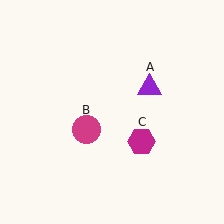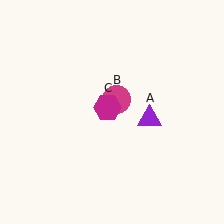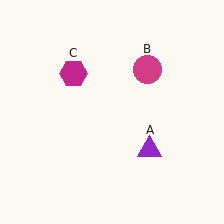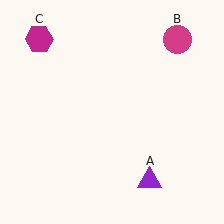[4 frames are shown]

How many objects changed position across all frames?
3 objects changed position: purple triangle (object A), magenta circle (object B), magenta hexagon (object C).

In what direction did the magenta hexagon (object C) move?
The magenta hexagon (object C) moved up and to the left.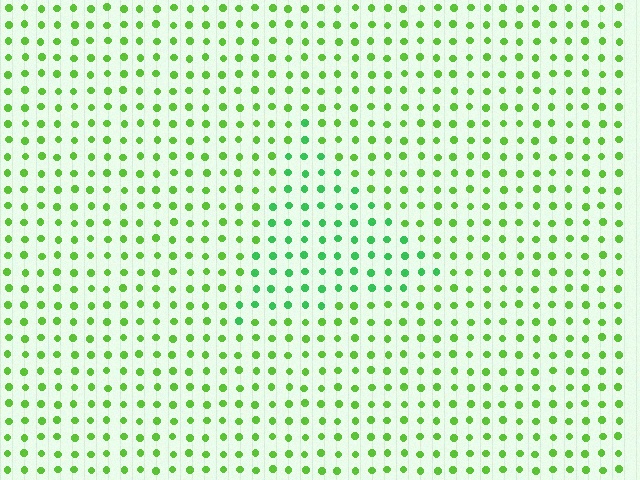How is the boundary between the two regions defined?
The boundary is defined purely by a slight shift in hue (about 30 degrees). Spacing, size, and orientation are identical on both sides.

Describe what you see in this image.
The image is filled with small lime elements in a uniform arrangement. A triangle-shaped region is visible where the elements are tinted to a slightly different hue, forming a subtle color boundary.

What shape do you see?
I see a triangle.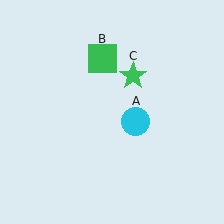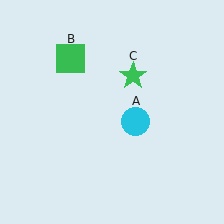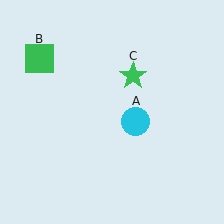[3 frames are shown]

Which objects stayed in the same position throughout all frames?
Cyan circle (object A) and green star (object C) remained stationary.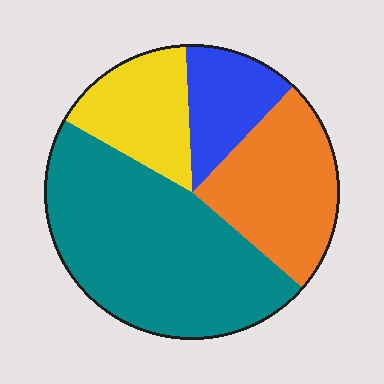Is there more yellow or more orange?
Orange.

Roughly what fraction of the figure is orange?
Orange takes up about one quarter (1/4) of the figure.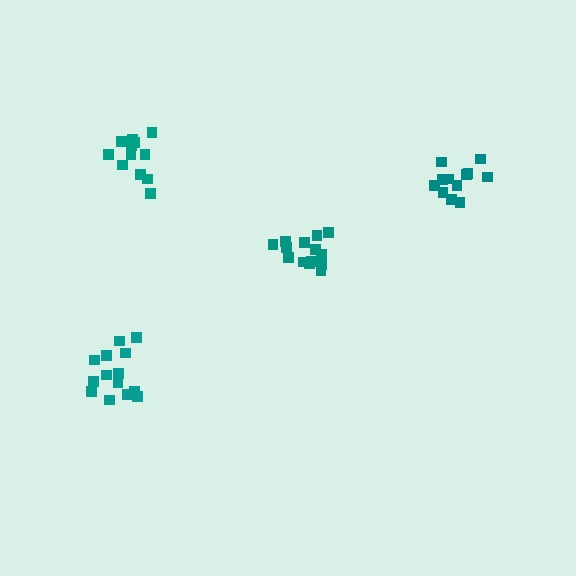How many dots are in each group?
Group 1: 15 dots, Group 2: 13 dots, Group 3: 14 dots, Group 4: 12 dots (54 total).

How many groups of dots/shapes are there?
There are 4 groups.